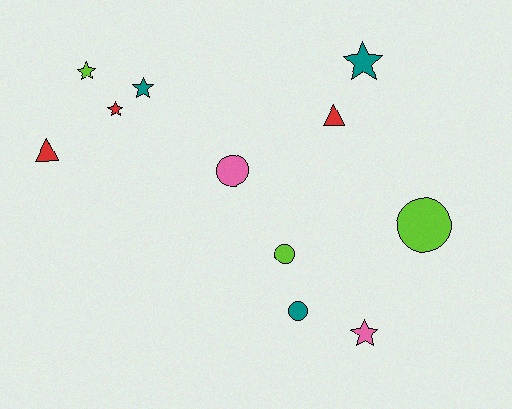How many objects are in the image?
There are 11 objects.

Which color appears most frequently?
Teal, with 3 objects.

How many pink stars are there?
There is 1 pink star.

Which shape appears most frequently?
Star, with 5 objects.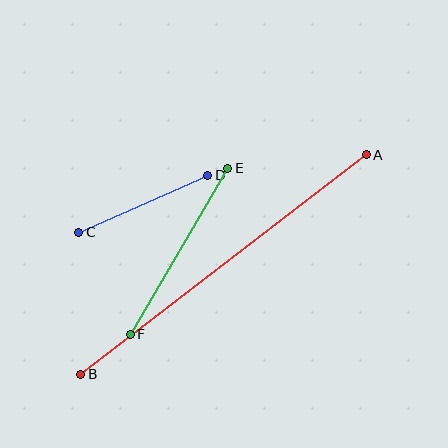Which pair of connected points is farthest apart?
Points A and B are farthest apart.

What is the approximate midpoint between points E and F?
The midpoint is at approximately (179, 251) pixels.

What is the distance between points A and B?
The distance is approximately 360 pixels.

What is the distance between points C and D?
The distance is approximately 141 pixels.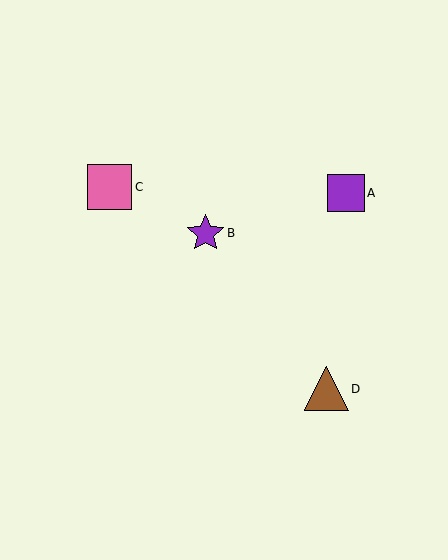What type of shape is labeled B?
Shape B is a purple star.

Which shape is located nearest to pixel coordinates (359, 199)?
The purple square (labeled A) at (346, 193) is nearest to that location.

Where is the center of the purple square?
The center of the purple square is at (346, 193).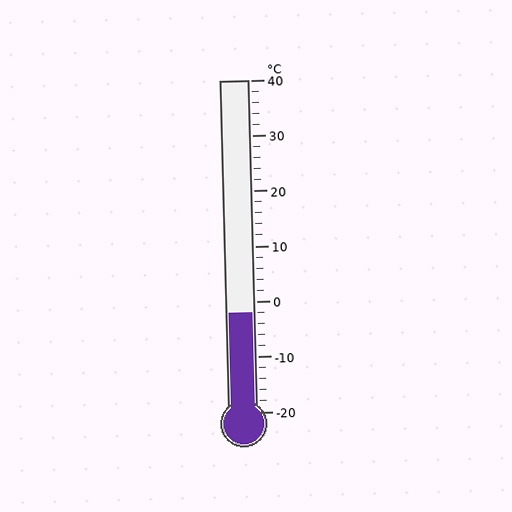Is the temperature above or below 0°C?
The temperature is below 0°C.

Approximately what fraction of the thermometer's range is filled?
The thermometer is filled to approximately 30% of its range.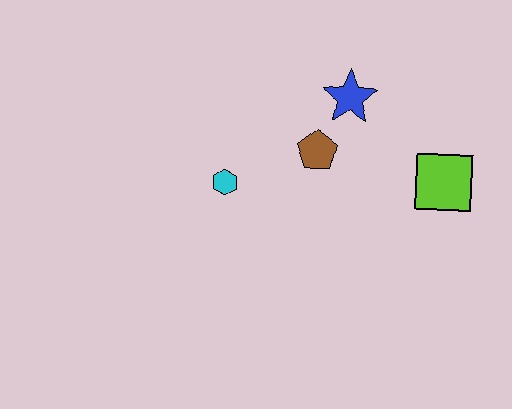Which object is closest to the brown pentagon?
The blue star is closest to the brown pentagon.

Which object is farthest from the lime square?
The cyan hexagon is farthest from the lime square.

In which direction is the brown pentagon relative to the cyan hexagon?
The brown pentagon is to the right of the cyan hexagon.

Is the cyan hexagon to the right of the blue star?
No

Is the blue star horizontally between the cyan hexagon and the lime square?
Yes